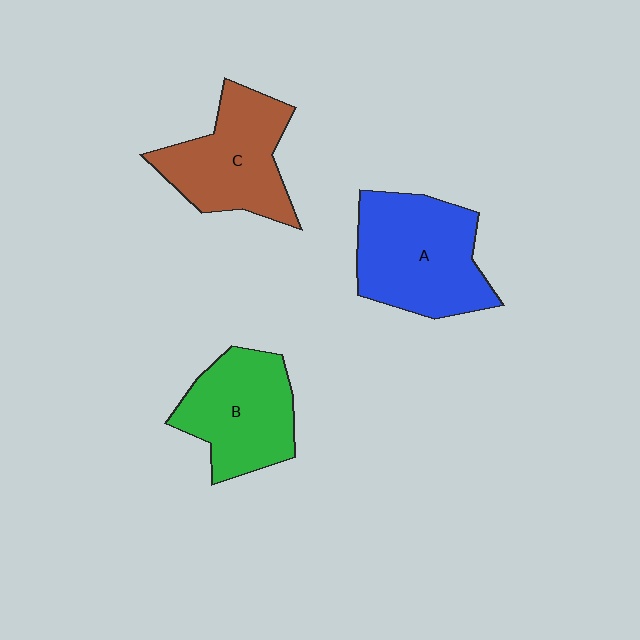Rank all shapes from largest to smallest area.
From largest to smallest: A (blue), C (brown), B (green).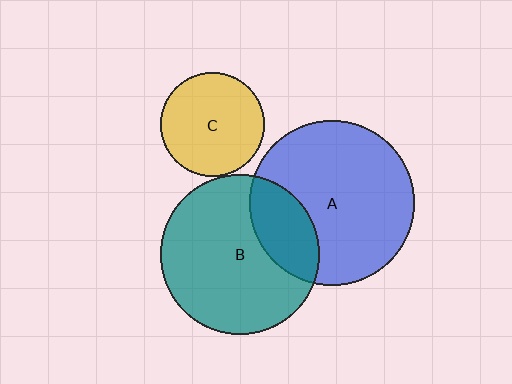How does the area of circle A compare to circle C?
Approximately 2.5 times.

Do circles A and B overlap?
Yes.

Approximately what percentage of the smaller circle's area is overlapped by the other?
Approximately 25%.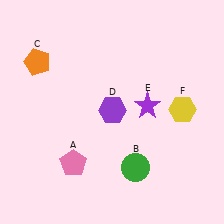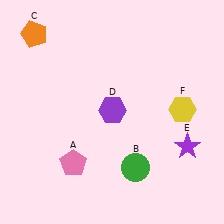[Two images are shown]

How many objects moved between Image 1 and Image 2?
2 objects moved between the two images.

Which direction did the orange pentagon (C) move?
The orange pentagon (C) moved up.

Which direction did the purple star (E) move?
The purple star (E) moved down.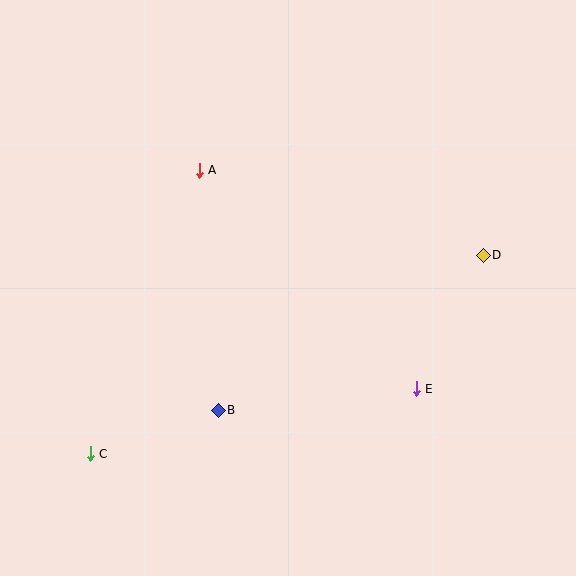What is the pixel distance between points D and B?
The distance between D and B is 307 pixels.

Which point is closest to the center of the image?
Point B at (218, 410) is closest to the center.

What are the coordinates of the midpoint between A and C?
The midpoint between A and C is at (145, 312).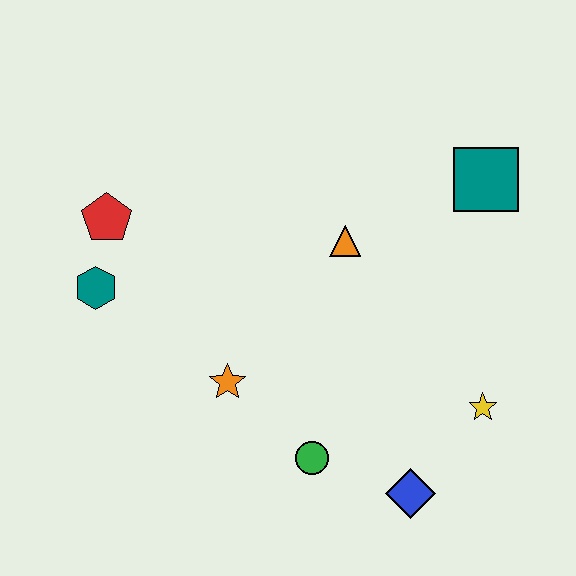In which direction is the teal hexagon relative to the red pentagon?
The teal hexagon is below the red pentagon.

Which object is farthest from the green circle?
The teal square is farthest from the green circle.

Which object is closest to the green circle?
The blue diamond is closest to the green circle.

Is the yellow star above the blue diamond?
Yes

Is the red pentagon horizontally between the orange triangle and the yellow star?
No